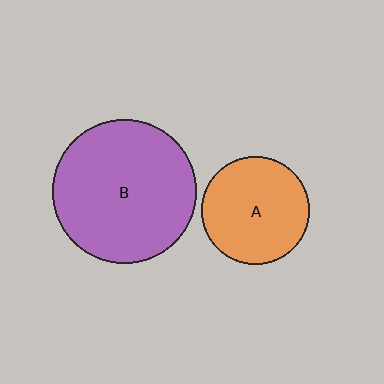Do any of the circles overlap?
No, none of the circles overlap.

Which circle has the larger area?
Circle B (purple).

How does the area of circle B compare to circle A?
Approximately 1.8 times.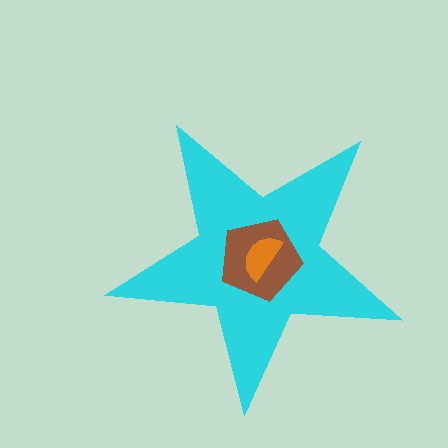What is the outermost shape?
The cyan star.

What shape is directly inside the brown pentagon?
The orange semicircle.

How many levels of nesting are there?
3.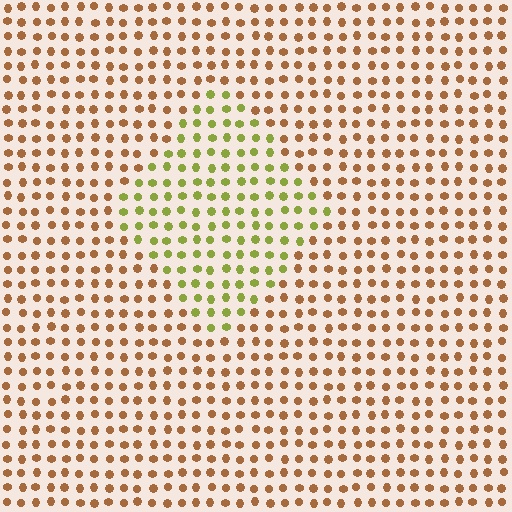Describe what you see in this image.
The image is filled with small brown elements in a uniform arrangement. A diamond-shaped region is visible where the elements are tinted to a slightly different hue, forming a subtle color boundary.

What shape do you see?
I see a diamond.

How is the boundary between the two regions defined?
The boundary is defined purely by a slight shift in hue (about 51 degrees). Spacing, size, and orientation are identical on both sides.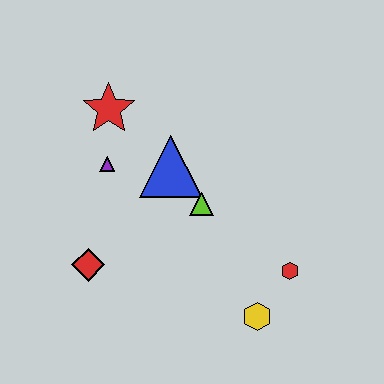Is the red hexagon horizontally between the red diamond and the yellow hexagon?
No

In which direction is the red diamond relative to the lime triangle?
The red diamond is to the left of the lime triangle.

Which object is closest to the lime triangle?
The blue triangle is closest to the lime triangle.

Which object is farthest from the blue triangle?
The yellow hexagon is farthest from the blue triangle.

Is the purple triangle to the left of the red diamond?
No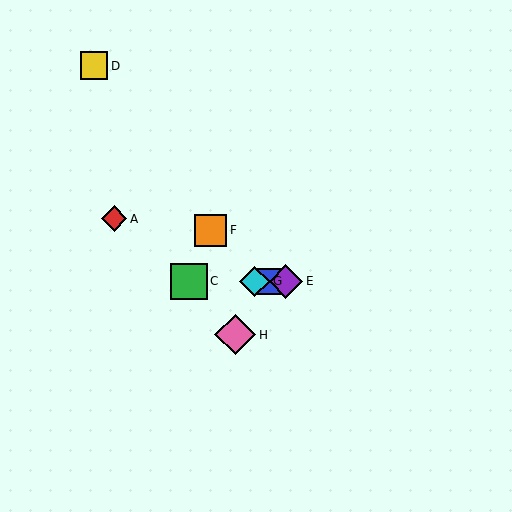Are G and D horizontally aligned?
No, G is at y≈281 and D is at y≈66.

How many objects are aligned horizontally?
4 objects (B, C, E, G) are aligned horizontally.